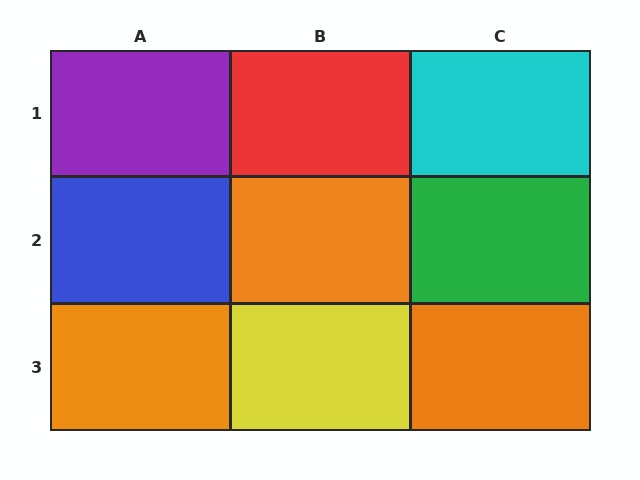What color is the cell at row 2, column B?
Orange.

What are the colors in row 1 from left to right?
Purple, red, cyan.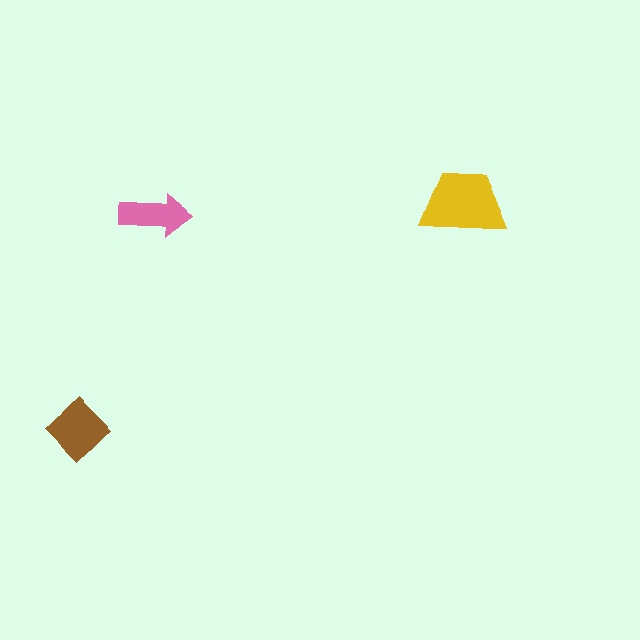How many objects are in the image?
There are 3 objects in the image.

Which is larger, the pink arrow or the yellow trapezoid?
The yellow trapezoid.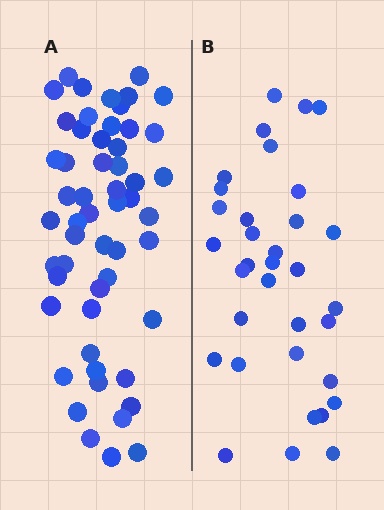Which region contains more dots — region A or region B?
Region A (the left region) has more dots.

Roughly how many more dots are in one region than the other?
Region A has approximately 20 more dots than region B.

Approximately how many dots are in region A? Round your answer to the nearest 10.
About 50 dots. (The exact count is 54, which rounds to 50.)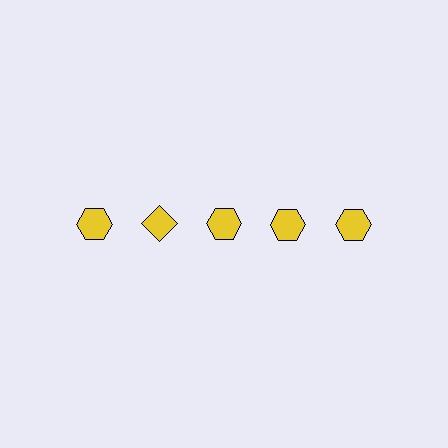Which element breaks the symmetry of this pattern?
The yellow diamond in the top row, second from left column breaks the symmetry. All other shapes are yellow hexagons.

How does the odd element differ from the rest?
It has a different shape: diamond instead of hexagon.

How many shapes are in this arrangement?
There are 5 shapes arranged in a grid pattern.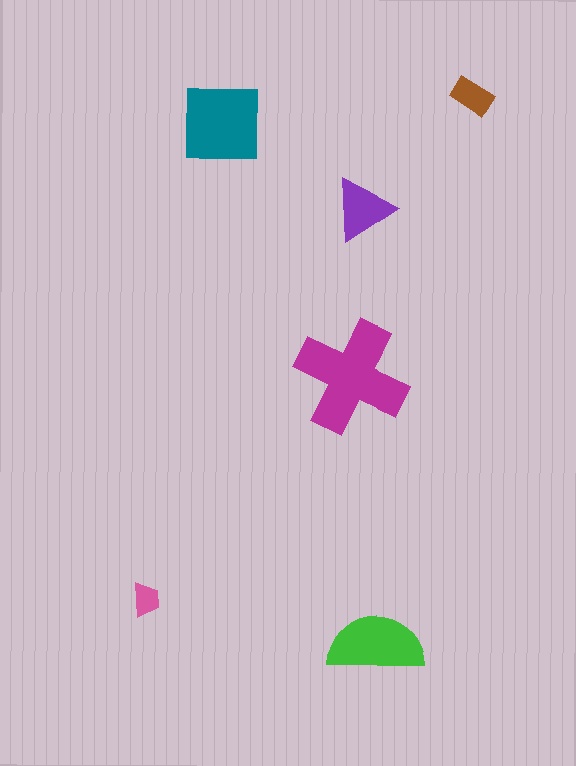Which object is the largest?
The magenta cross.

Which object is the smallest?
The pink trapezoid.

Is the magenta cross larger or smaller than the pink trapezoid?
Larger.